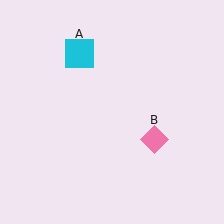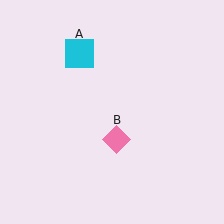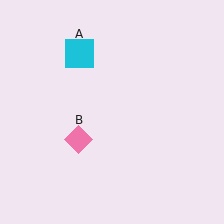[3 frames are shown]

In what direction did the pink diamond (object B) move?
The pink diamond (object B) moved left.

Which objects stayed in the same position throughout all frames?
Cyan square (object A) remained stationary.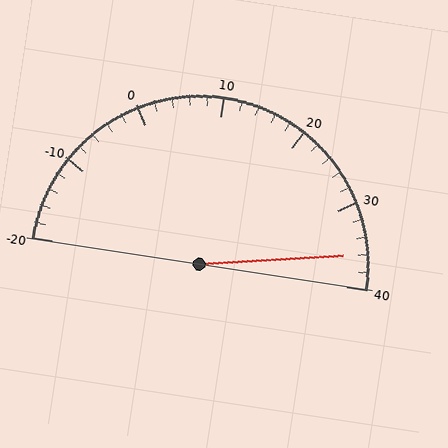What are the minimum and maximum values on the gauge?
The gauge ranges from -20 to 40.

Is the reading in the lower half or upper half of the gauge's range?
The reading is in the upper half of the range (-20 to 40).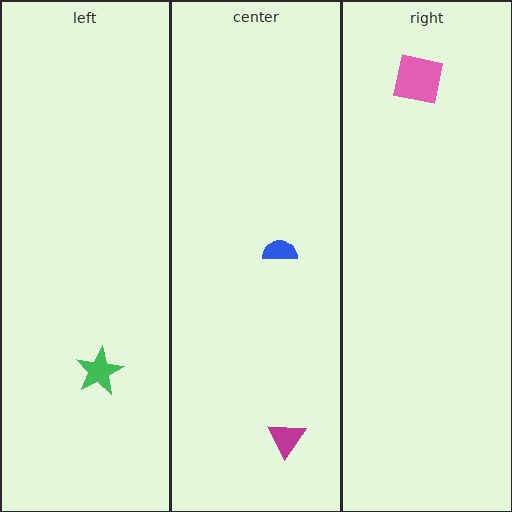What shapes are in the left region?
The green star.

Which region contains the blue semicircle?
The center region.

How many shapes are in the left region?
1.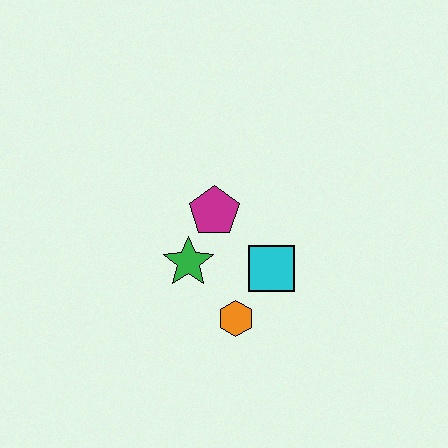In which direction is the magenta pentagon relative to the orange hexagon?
The magenta pentagon is above the orange hexagon.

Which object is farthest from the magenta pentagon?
The orange hexagon is farthest from the magenta pentagon.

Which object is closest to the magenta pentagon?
The green star is closest to the magenta pentagon.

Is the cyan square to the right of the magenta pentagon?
Yes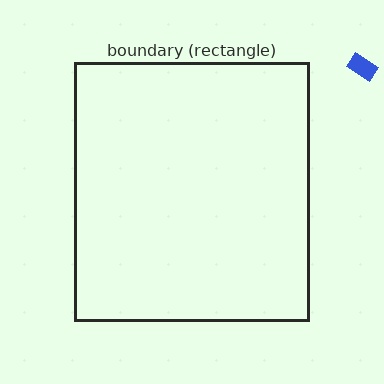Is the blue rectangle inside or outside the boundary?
Outside.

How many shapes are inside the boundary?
0 inside, 1 outside.